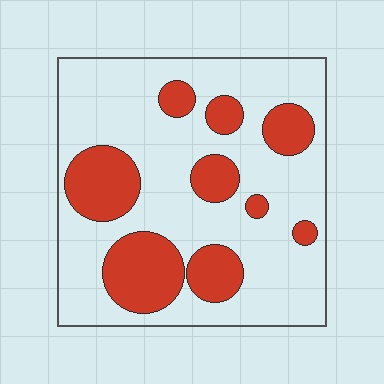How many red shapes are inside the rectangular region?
9.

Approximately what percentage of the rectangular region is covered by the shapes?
Approximately 30%.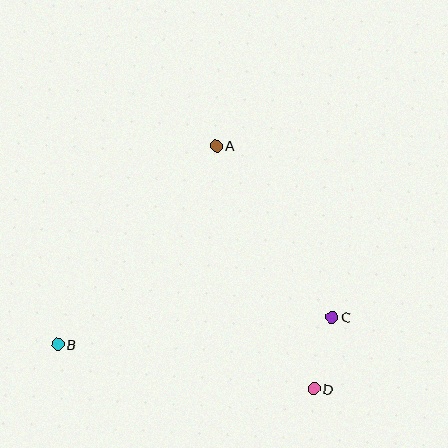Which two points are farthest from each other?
Points B and C are farthest from each other.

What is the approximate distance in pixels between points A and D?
The distance between A and D is approximately 262 pixels.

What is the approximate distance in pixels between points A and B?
The distance between A and B is approximately 254 pixels.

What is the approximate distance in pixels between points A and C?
The distance between A and C is approximately 207 pixels.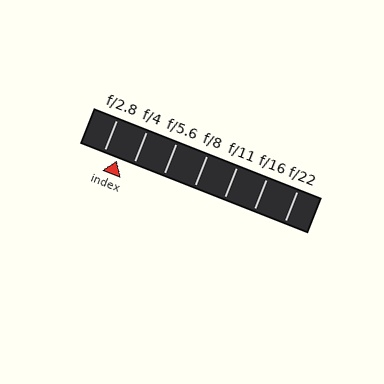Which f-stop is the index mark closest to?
The index mark is closest to f/2.8.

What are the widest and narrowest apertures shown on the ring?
The widest aperture shown is f/2.8 and the narrowest is f/22.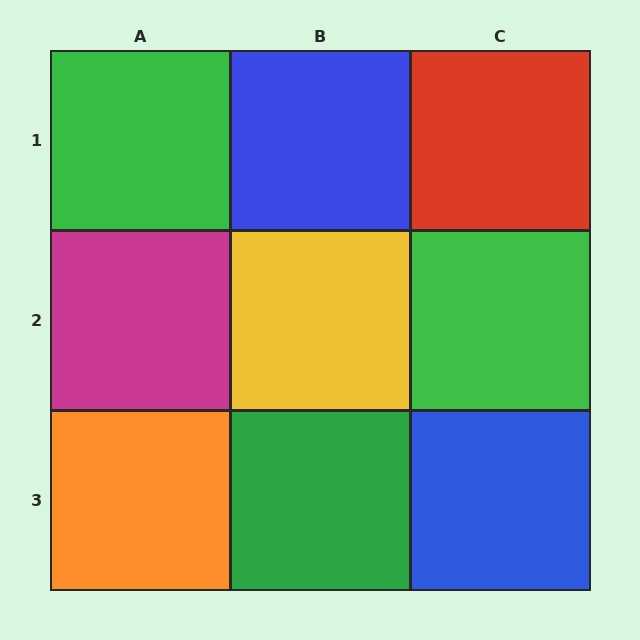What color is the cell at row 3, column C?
Blue.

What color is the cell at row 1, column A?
Green.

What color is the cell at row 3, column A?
Orange.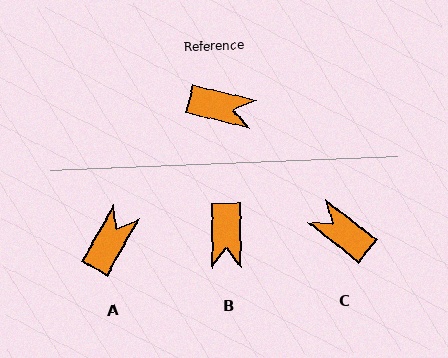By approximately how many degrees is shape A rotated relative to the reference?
Approximately 74 degrees counter-clockwise.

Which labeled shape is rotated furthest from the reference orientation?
C, about 156 degrees away.